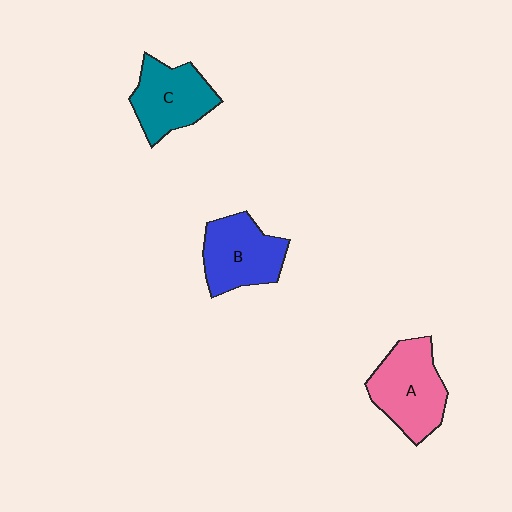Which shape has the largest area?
Shape A (pink).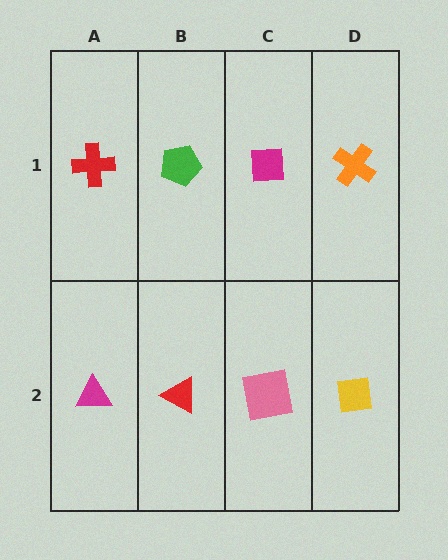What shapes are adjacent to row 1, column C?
A pink square (row 2, column C), a green pentagon (row 1, column B), an orange cross (row 1, column D).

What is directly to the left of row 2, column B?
A magenta triangle.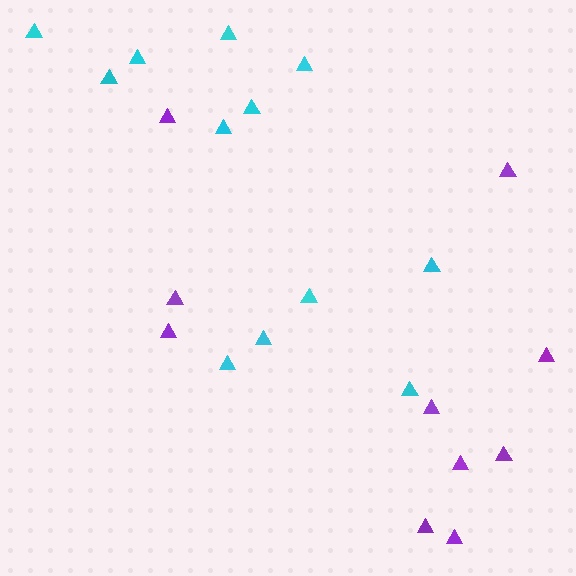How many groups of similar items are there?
There are 2 groups: one group of purple triangles (10) and one group of cyan triangles (12).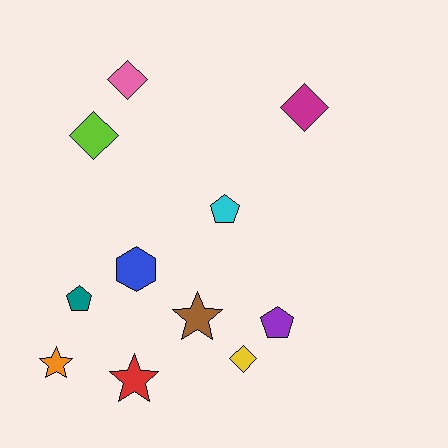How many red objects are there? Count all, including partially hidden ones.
There is 1 red object.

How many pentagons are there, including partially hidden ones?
There are 3 pentagons.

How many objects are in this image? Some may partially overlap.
There are 11 objects.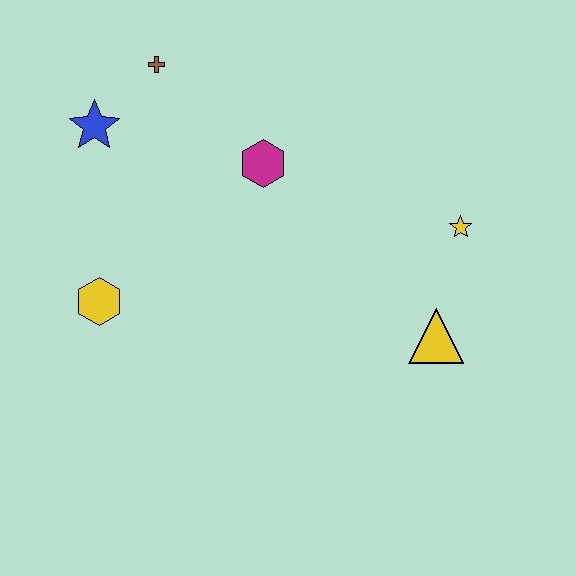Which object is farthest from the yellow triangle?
The blue star is farthest from the yellow triangle.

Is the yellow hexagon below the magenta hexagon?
Yes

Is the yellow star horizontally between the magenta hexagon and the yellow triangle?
No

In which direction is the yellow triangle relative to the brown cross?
The yellow triangle is to the right of the brown cross.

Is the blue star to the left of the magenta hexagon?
Yes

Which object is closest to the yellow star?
The yellow triangle is closest to the yellow star.